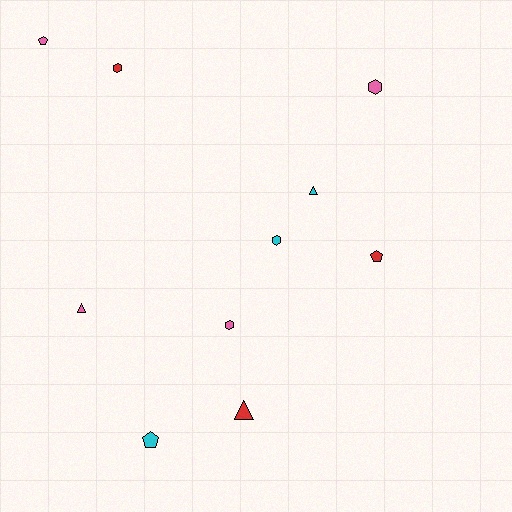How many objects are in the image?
There are 10 objects.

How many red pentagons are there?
There is 1 red pentagon.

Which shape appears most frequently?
Hexagon, with 4 objects.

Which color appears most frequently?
Pink, with 4 objects.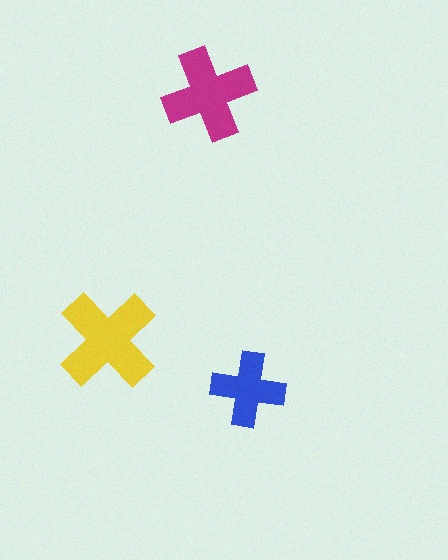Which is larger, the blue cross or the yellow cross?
The yellow one.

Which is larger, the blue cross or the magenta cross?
The magenta one.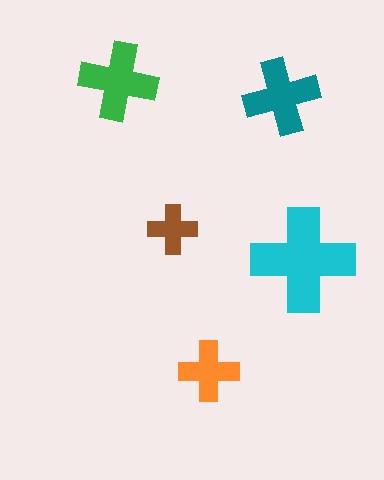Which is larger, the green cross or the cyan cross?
The cyan one.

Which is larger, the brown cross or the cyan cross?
The cyan one.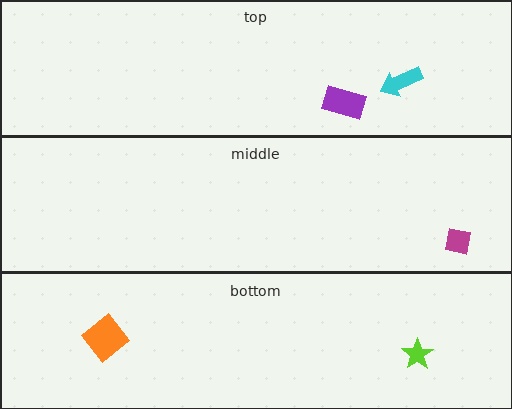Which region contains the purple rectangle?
The top region.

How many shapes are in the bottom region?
2.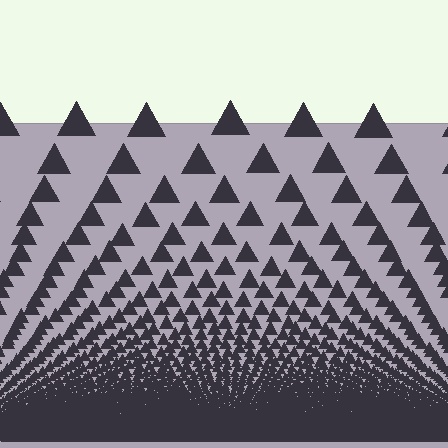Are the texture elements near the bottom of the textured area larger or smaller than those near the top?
Smaller. The gradient is inverted — elements near the bottom are smaller and denser.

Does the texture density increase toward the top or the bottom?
Density increases toward the bottom.